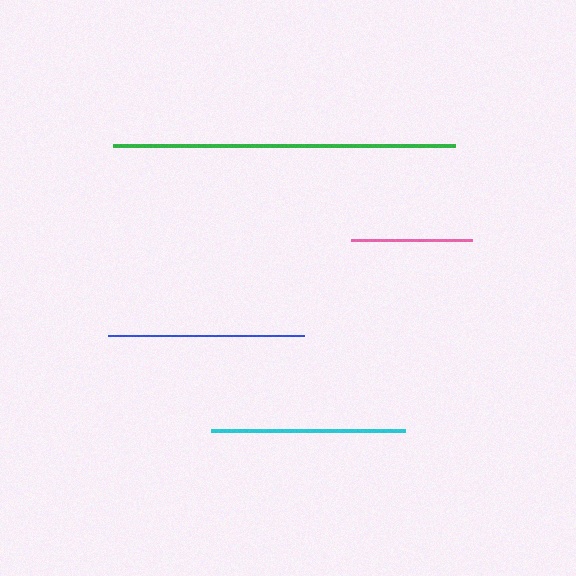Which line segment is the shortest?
The pink line is the shortest at approximately 121 pixels.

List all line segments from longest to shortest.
From longest to shortest: green, blue, cyan, pink.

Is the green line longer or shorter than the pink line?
The green line is longer than the pink line.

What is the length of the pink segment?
The pink segment is approximately 121 pixels long.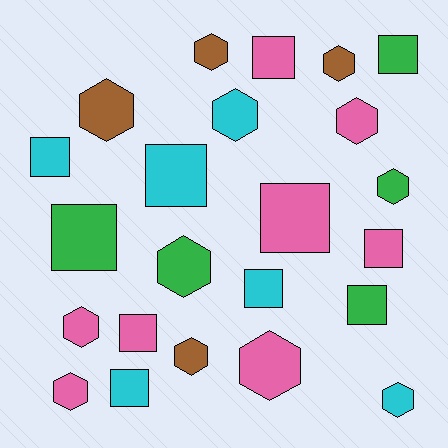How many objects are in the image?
There are 23 objects.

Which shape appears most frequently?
Hexagon, with 12 objects.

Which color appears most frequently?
Pink, with 8 objects.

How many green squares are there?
There are 3 green squares.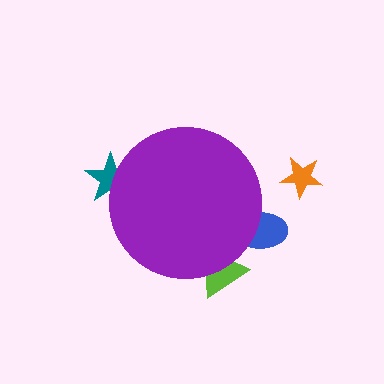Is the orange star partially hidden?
No, the orange star is fully visible.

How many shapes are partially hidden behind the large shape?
3 shapes are partially hidden.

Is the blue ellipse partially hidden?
Yes, the blue ellipse is partially hidden behind the purple circle.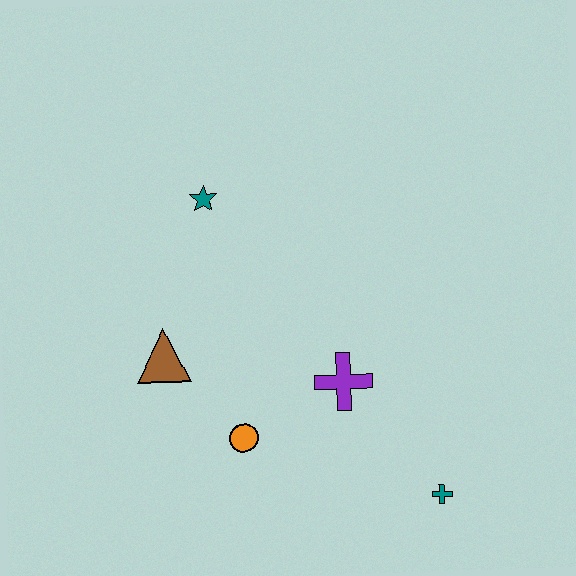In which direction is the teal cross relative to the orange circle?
The teal cross is to the right of the orange circle.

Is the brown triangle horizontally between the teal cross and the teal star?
No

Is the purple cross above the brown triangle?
No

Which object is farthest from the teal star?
The teal cross is farthest from the teal star.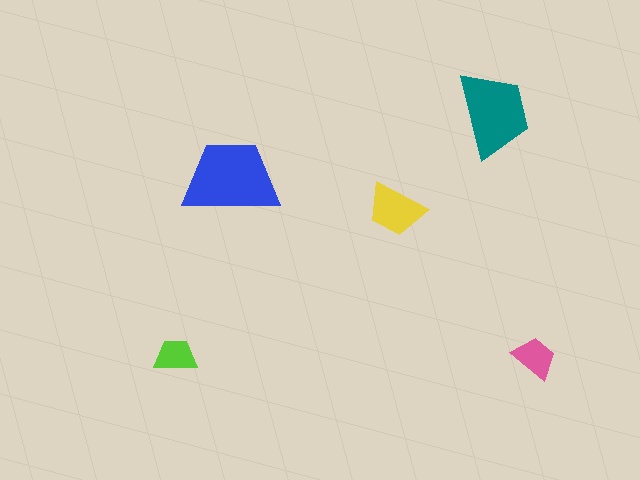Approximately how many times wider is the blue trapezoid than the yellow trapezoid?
About 1.5 times wider.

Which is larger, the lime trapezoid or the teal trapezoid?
The teal one.